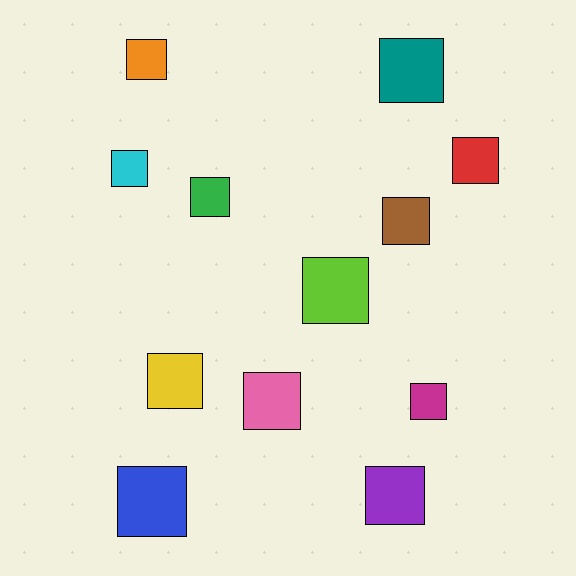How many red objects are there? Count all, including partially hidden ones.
There is 1 red object.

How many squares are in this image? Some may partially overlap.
There are 12 squares.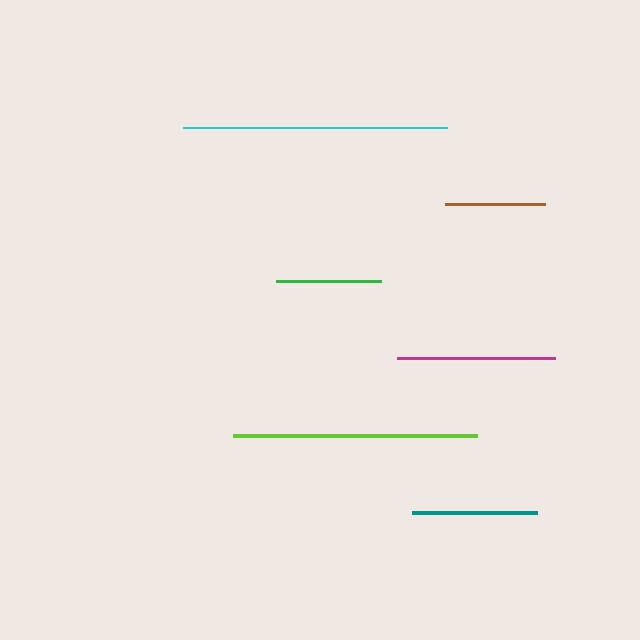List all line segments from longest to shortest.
From longest to shortest: cyan, lime, magenta, teal, green, brown.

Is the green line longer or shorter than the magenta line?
The magenta line is longer than the green line.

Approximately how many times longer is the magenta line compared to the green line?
The magenta line is approximately 1.5 times the length of the green line.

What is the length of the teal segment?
The teal segment is approximately 125 pixels long.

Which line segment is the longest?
The cyan line is the longest at approximately 263 pixels.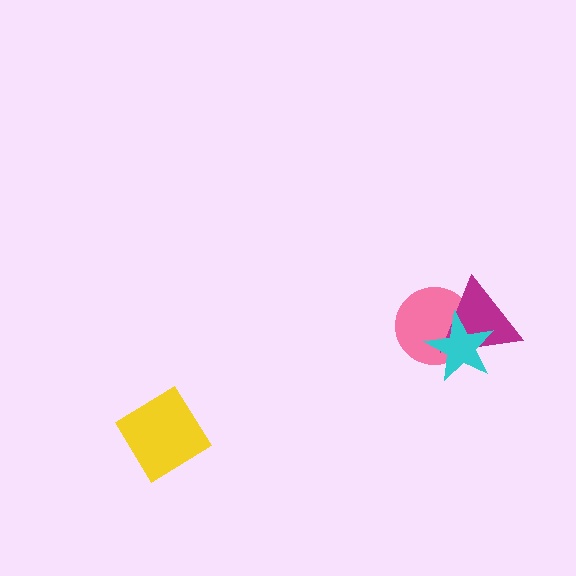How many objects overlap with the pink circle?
2 objects overlap with the pink circle.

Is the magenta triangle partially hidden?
Yes, it is partially covered by another shape.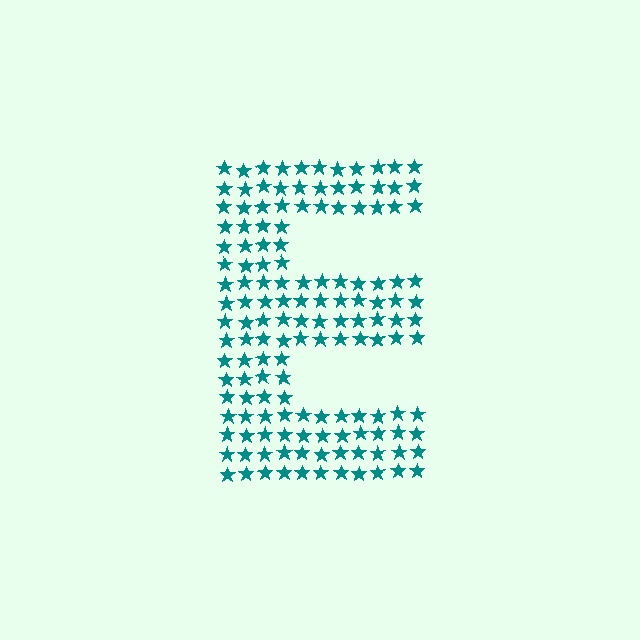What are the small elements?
The small elements are stars.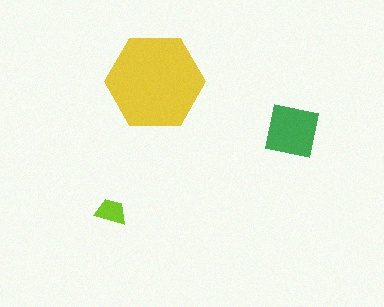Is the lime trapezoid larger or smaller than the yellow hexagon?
Smaller.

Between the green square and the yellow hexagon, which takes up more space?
The yellow hexagon.